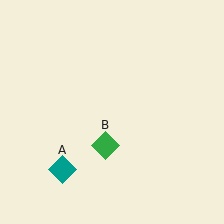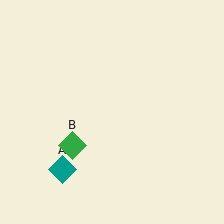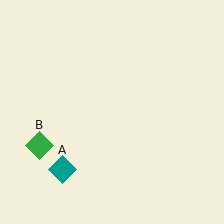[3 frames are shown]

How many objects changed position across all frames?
1 object changed position: green diamond (object B).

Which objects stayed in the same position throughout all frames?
Teal diamond (object A) remained stationary.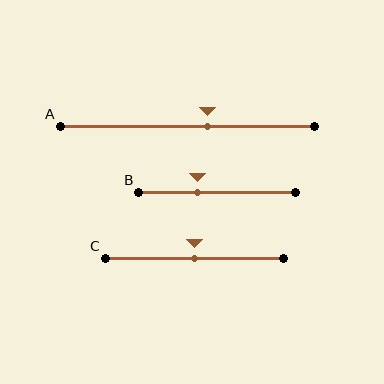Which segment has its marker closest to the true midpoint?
Segment C has its marker closest to the true midpoint.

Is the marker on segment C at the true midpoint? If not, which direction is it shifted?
Yes, the marker on segment C is at the true midpoint.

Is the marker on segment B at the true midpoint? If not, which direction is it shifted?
No, the marker on segment B is shifted to the left by about 13% of the segment length.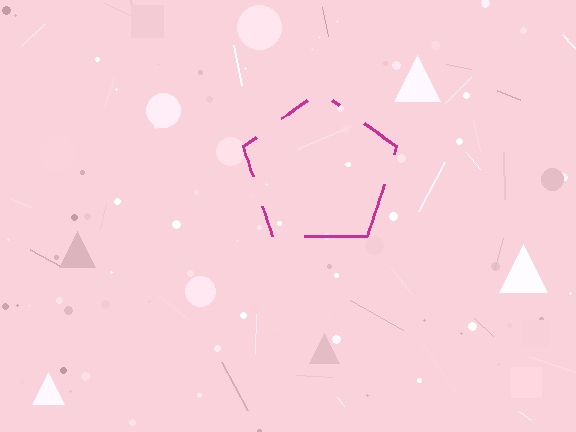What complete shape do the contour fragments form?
The contour fragments form a pentagon.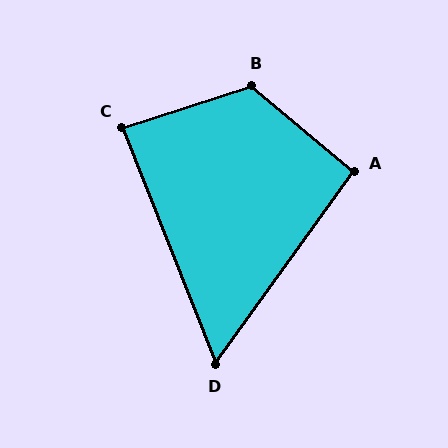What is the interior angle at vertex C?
Approximately 86 degrees (approximately right).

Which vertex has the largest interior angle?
B, at approximately 123 degrees.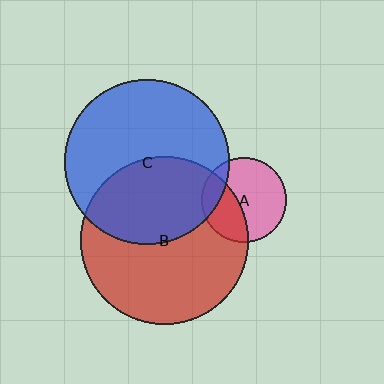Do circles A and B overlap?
Yes.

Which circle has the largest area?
Circle B (red).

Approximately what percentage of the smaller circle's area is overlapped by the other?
Approximately 35%.